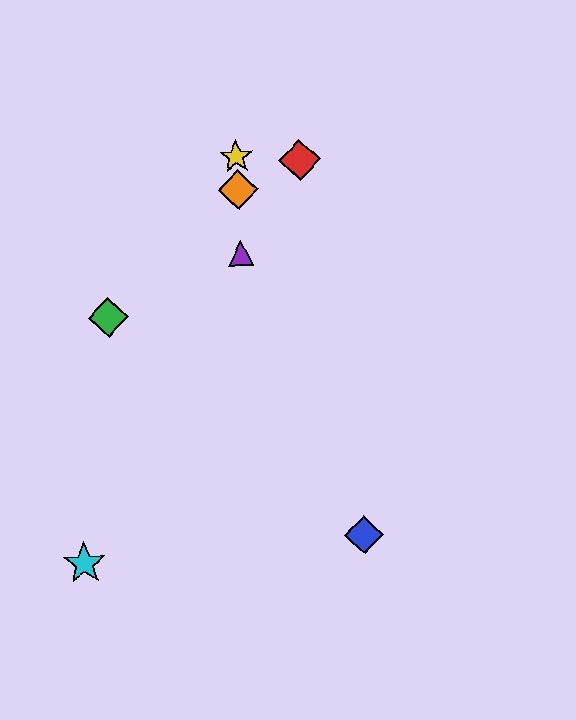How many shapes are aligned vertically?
3 shapes (the yellow star, the purple triangle, the orange diamond) are aligned vertically.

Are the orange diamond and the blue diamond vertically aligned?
No, the orange diamond is at x≈238 and the blue diamond is at x≈364.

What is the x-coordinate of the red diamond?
The red diamond is at x≈300.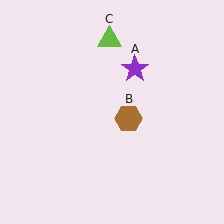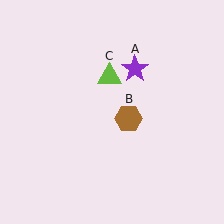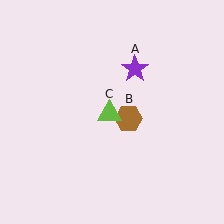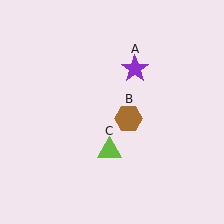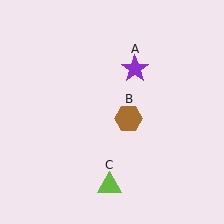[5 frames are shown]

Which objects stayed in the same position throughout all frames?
Purple star (object A) and brown hexagon (object B) remained stationary.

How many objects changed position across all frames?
1 object changed position: lime triangle (object C).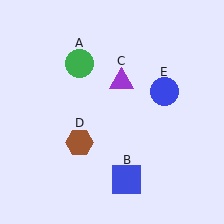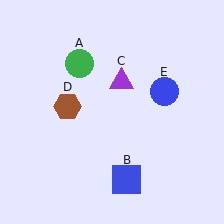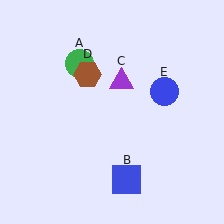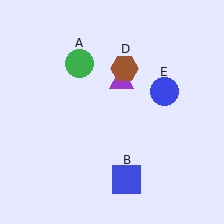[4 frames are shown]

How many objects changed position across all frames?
1 object changed position: brown hexagon (object D).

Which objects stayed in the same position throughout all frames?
Green circle (object A) and blue square (object B) and purple triangle (object C) and blue circle (object E) remained stationary.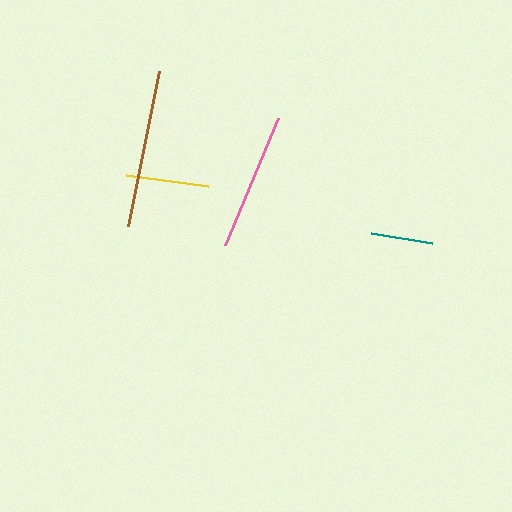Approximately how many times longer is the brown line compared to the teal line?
The brown line is approximately 2.5 times the length of the teal line.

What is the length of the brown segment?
The brown segment is approximately 158 pixels long.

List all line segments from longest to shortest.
From longest to shortest: brown, pink, yellow, teal.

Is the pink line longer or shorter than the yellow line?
The pink line is longer than the yellow line.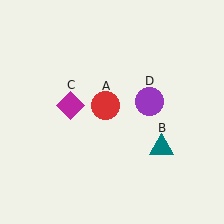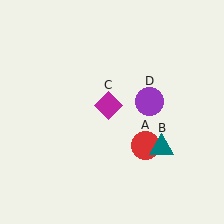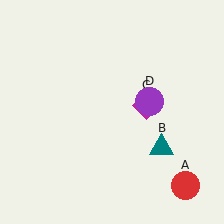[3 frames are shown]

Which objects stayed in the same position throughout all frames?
Teal triangle (object B) and purple circle (object D) remained stationary.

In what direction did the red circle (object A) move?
The red circle (object A) moved down and to the right.